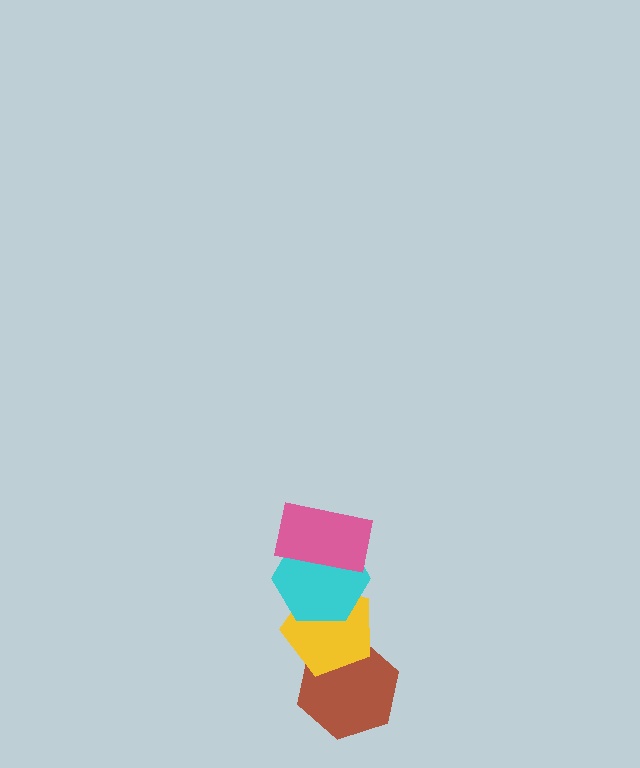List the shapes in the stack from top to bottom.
From top to bottom: the pink rectangle, the cyan hexagon, the yellow pentagon, the brown hexagon.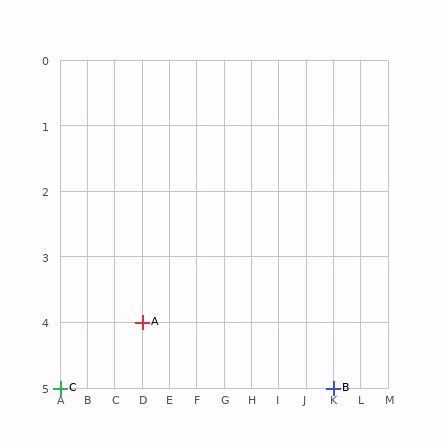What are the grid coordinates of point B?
Point B is at grid coordinates (K, 5).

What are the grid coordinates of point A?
Point A is at grid coordinates (D, 4).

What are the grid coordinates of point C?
Point C is at grid coordinates (A, 5).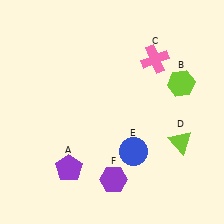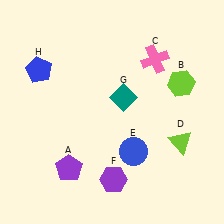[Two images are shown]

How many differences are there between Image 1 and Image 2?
There are 2 differences between the two images.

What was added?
A teal diamond (G), a blue pentagon (H) were added in Image 2.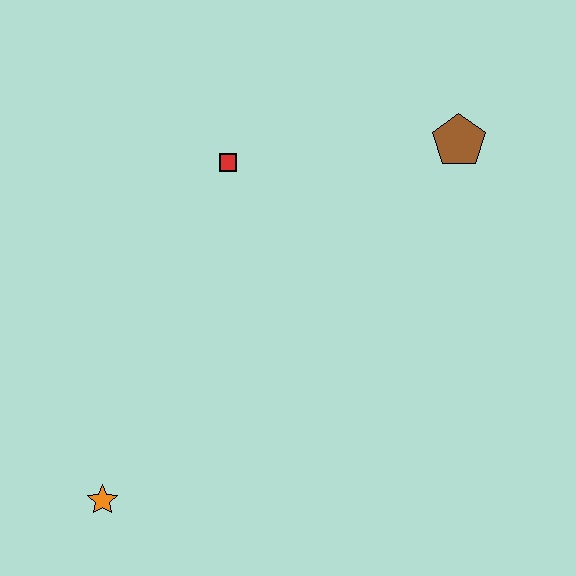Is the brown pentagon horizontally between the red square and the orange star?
No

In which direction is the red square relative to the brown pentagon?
The red square is to the left of the brown pentagon.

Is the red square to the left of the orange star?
No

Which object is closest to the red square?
The brown pentagon is closest to the red square.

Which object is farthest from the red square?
The orange star is farthest from the red square.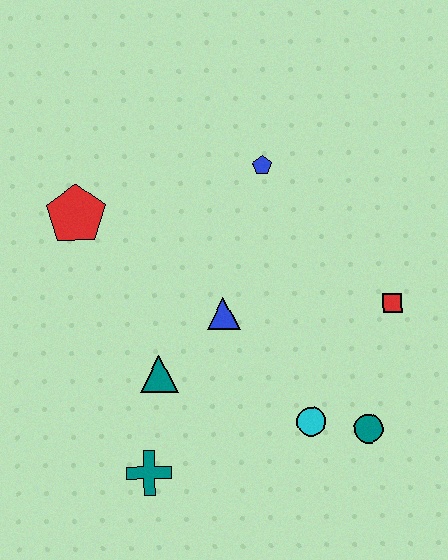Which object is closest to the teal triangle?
The blue triangle is closest to the teal triangle.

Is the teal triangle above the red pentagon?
No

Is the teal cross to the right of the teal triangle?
No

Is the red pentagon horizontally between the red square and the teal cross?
No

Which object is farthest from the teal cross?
The blue pentagon is farthest from the teal cross.